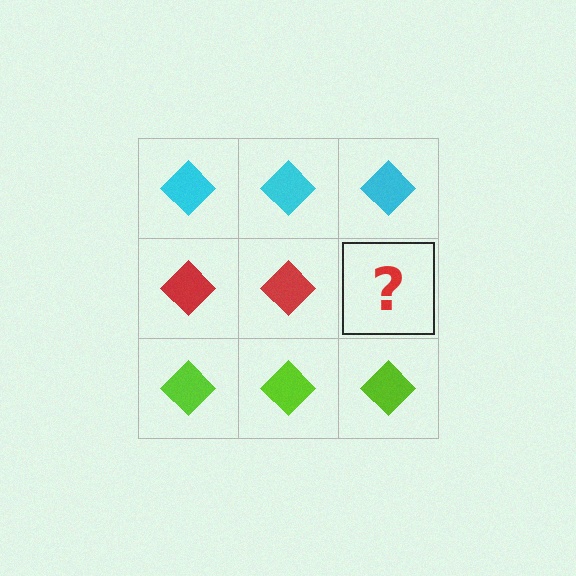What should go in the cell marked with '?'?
The missing cell should contain a red diamond.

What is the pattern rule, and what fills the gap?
The rule is that each row has a consistent color. The gap should be filled with a red diamond.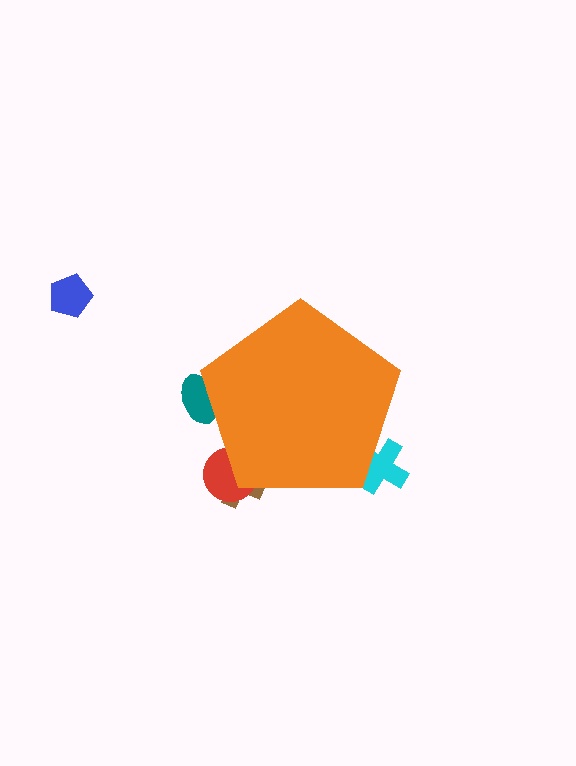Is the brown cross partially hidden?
Yes, the brown cross is partially hidden behind the orange pentagon.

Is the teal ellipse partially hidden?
Yes, the teal ellipse is partially hidden behind the orange pentagon.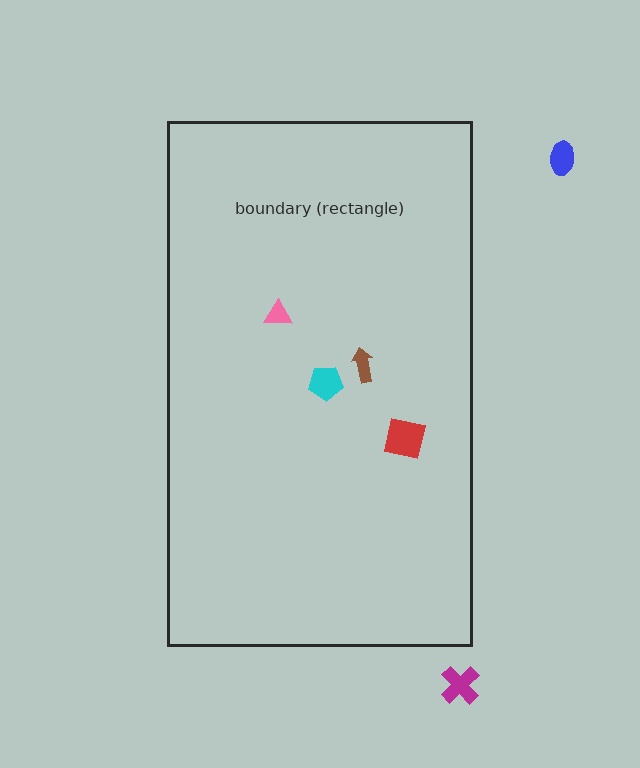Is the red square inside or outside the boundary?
Inside.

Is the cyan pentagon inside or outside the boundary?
Inside.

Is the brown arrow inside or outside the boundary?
Inside.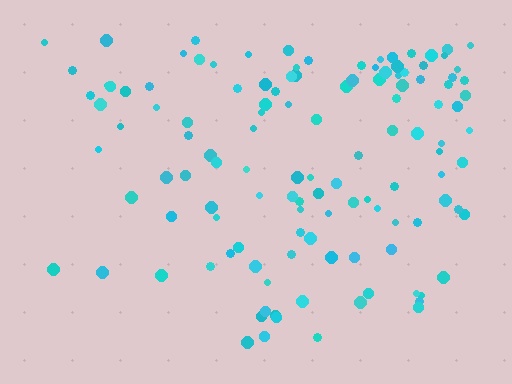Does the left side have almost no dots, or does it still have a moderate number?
Still a moderate number, just noticeably fewer than the right.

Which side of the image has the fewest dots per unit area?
The left.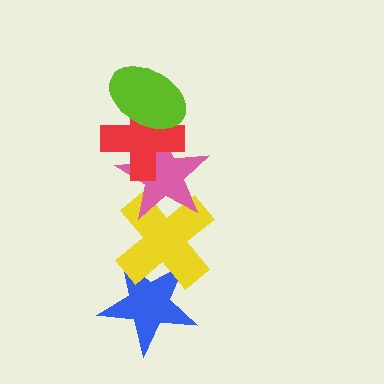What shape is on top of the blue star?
The yellow cross is on top of the blue star.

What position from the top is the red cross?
The red cross is 2nd from the top.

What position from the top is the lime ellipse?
The lime ellipse is 1st from the top.